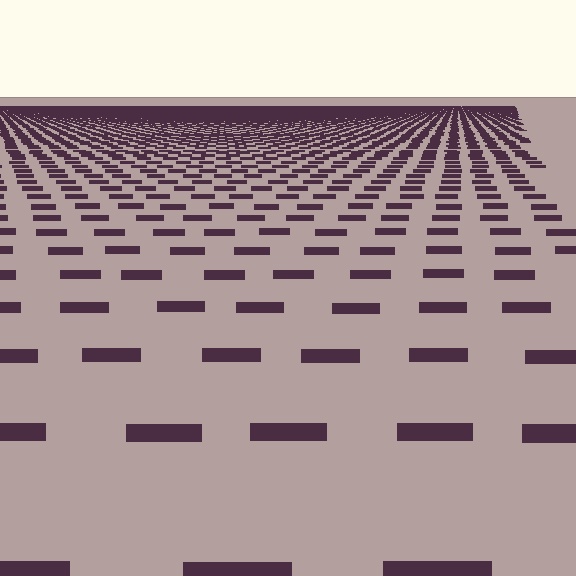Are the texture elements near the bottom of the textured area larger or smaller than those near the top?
Larger. Near the bottom, elements are closer to the viewer and appear at a bigger on-screen size.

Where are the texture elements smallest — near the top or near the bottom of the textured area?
Near the top.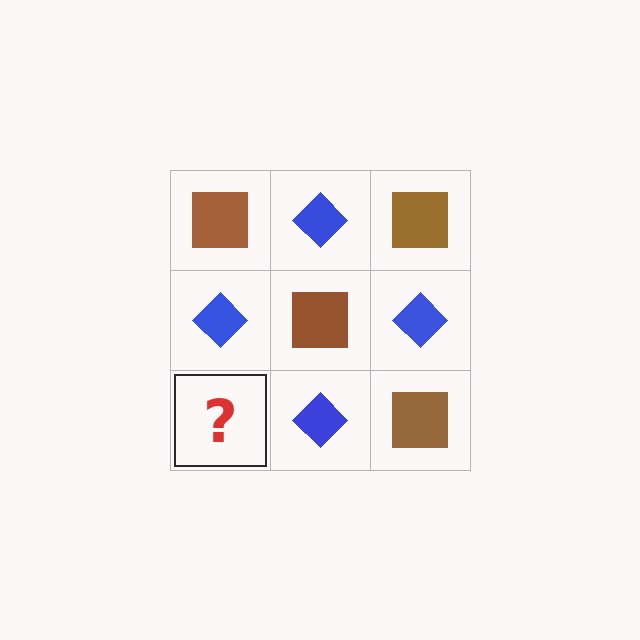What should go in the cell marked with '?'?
The missing cell should contain a brown square.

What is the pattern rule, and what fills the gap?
The rule is that it alternates brown square and blue diamond in a checkerboard pattern. The gap should be filled with a brown square.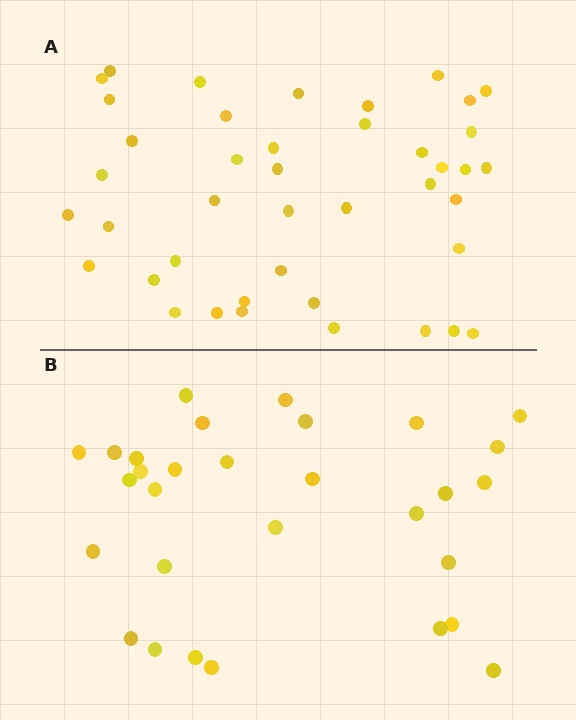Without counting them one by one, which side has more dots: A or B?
Region A (the top region) has more dots.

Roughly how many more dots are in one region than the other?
Region A has roughly 12 or so more dots than region B.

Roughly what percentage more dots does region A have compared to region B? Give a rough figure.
About 40% more.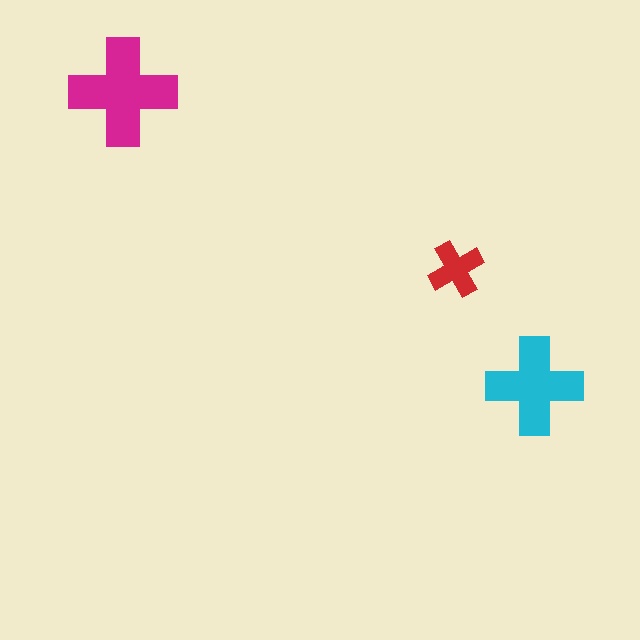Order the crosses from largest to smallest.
the magenta one, the cyan one, the red one.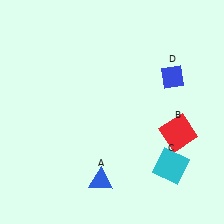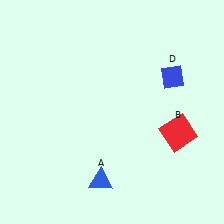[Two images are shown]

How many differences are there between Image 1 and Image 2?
There is 1 difference between the two images.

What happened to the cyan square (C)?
The cyan square (C) was removed in Image 2. It was in the bottom-right area of Image 1.